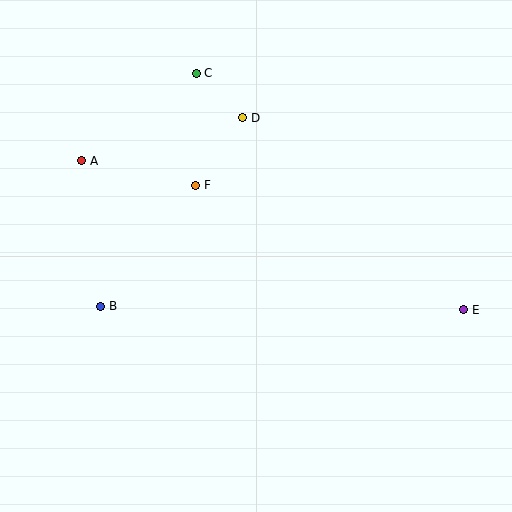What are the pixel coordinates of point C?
Point C is at (196, 73).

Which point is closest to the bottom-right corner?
Point E is closest to the bottom-right corner.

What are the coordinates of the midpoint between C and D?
The midpoint between C and D is at (220, 96).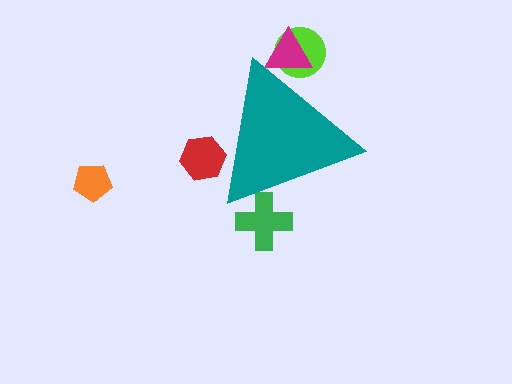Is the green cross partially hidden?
Yes, the green cross is partially hidden behind the teal triangle.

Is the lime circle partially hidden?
Yes, the lime circle is partially hidden behind the teal triangle.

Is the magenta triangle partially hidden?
Yes, the magenta triangle is partially hidden behind the teal triangle.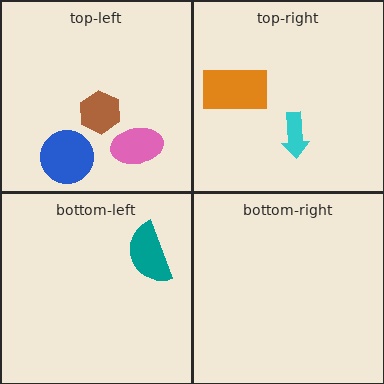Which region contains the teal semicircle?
The bottom-left region.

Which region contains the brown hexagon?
The top-left region.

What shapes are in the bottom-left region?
The teal semicircle.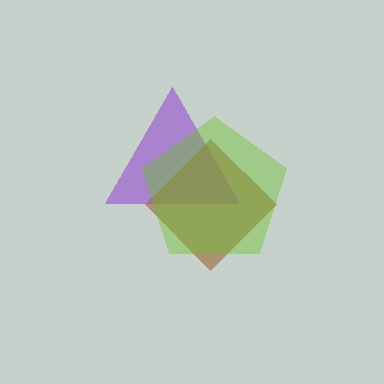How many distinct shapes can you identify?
There are 3 distinct shapes: a purple triangle, a brown diamond, a lime pentagon.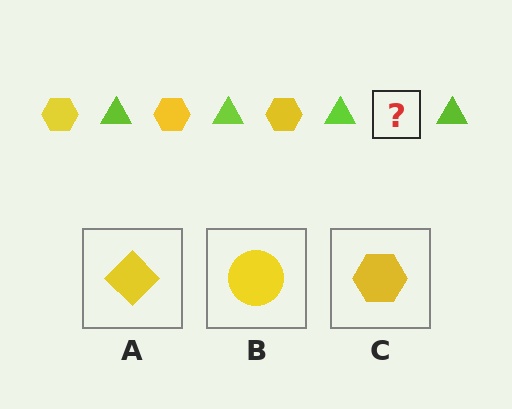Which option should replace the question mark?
Option C.